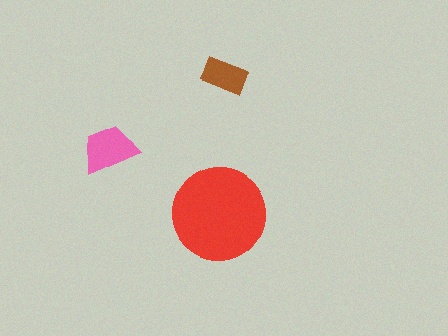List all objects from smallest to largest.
The brown rectangle, the pink trapezoid, the red circle.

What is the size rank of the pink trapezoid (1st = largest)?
2nd.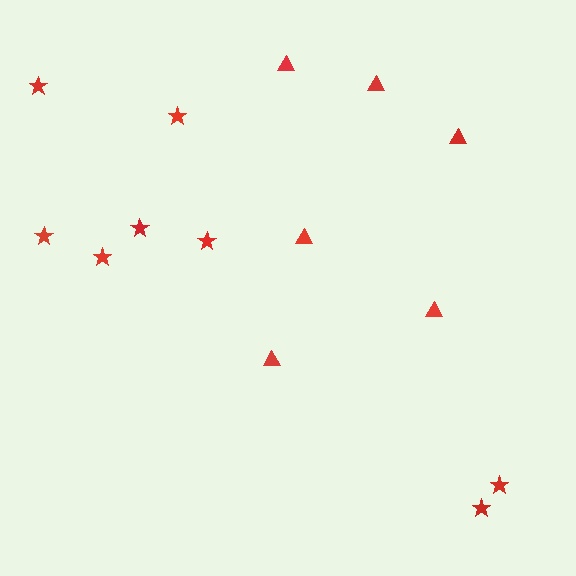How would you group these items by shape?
There are 2 groups: one group of stars (8) and one group of triangles (6).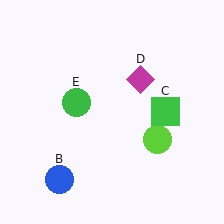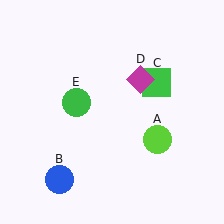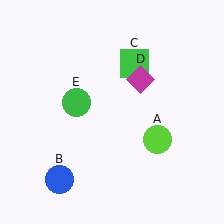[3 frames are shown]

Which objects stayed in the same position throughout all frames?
Lime circle (object A) and blue circle (object B) and magenta diamond (object D) and green circle (object E) remained stationary.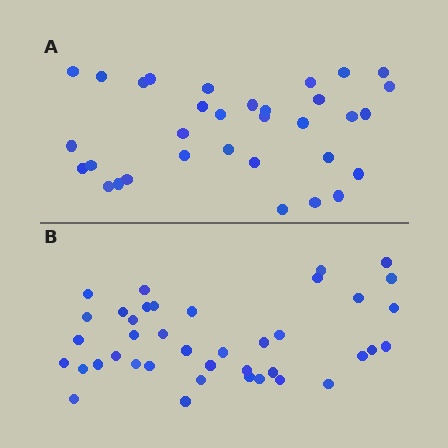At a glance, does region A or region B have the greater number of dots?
Region B (the bottom region) has more dots.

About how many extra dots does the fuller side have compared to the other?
Region B has roughly 8 or so more dots than region A.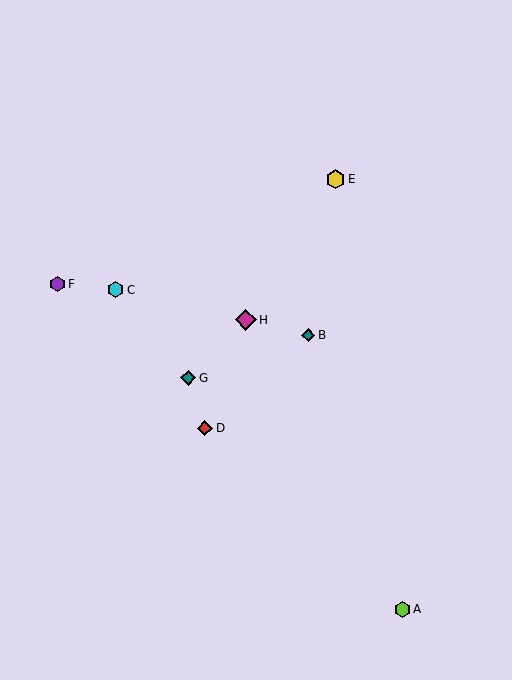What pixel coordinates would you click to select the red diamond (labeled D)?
Click at (205, 428) to select the red diamond D.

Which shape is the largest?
The magenta diamond (labeled H) is the largest.